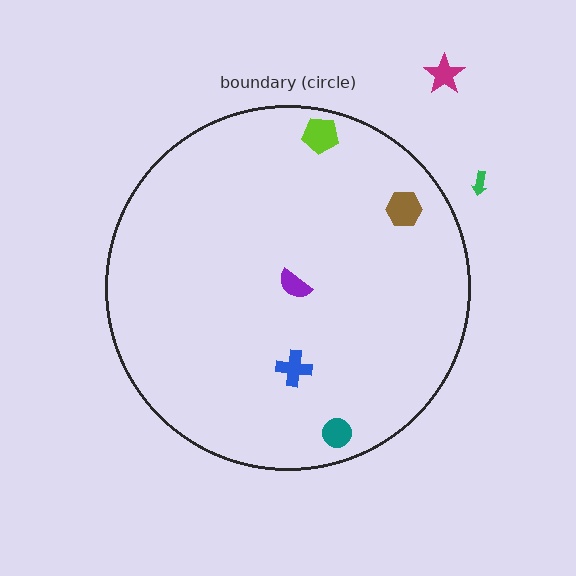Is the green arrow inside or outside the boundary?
Outside.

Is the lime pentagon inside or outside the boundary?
Inside.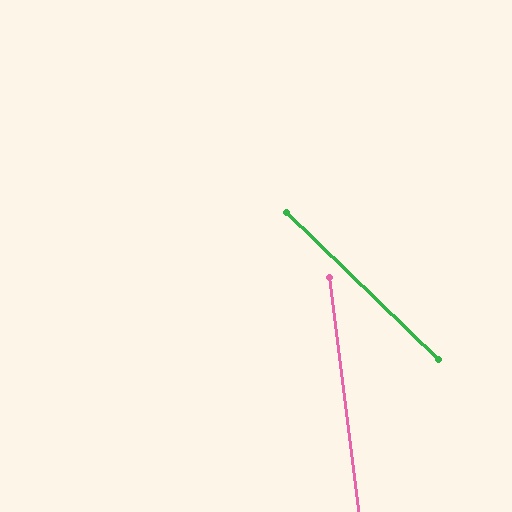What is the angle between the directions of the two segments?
Approximately 39 degrees.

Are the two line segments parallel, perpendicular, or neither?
Neither parallel nor perpendicular — they differ by about 39°.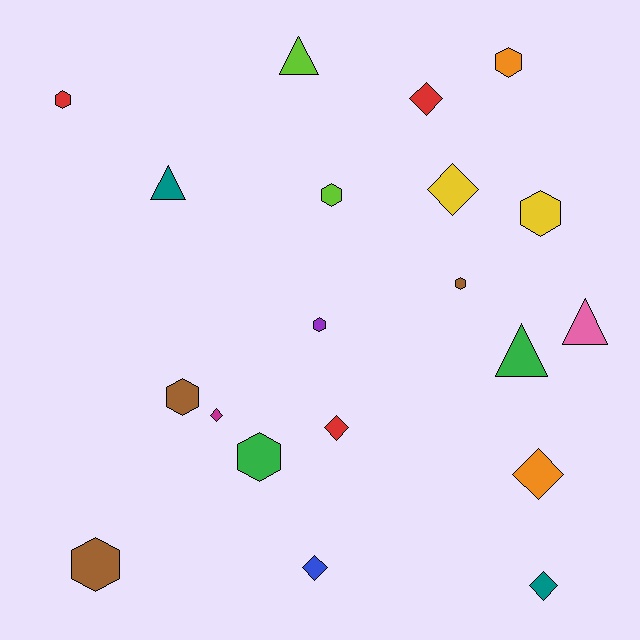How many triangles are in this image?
There are 4 triangles.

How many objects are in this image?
There are 20 objects.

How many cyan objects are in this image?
There are no cyan objects.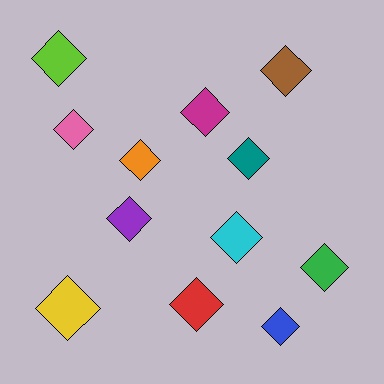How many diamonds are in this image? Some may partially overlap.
There are 12 diamonds.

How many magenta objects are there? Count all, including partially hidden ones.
There is 1 magenta object.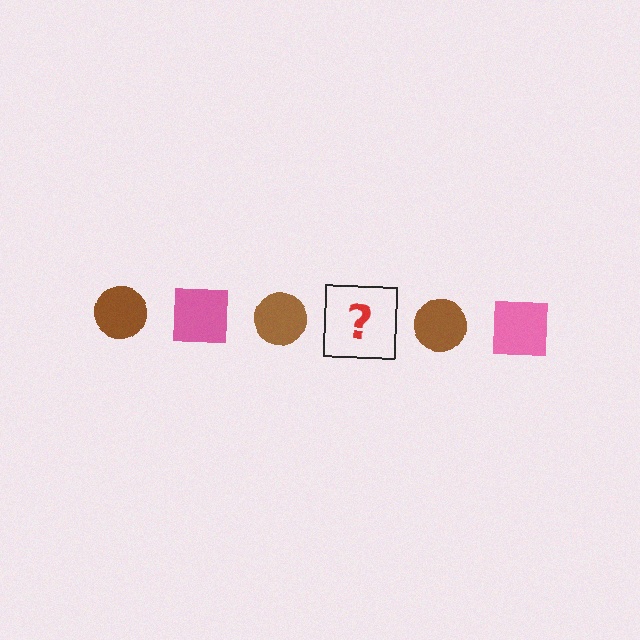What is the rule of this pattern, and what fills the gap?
The rule is that the pattern alternates between brown circle and pink square. The gap should be filled with a pink square.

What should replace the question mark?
The question mark should be replaced with a pink square.